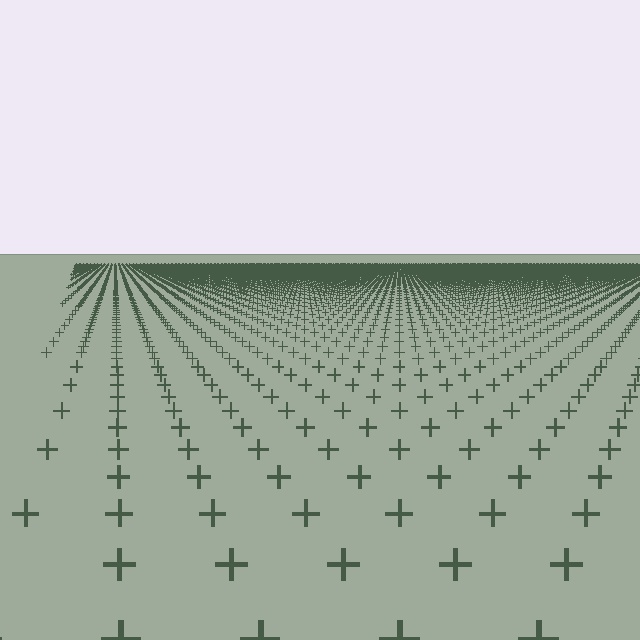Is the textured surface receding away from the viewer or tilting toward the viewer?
The surface is receding away from the viewer. Texture elements get smaller and denser toward the top.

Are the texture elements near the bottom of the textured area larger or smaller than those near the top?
Larger. Near the bottom, elements are closer to the viewer and appear at a bigger on-screen size.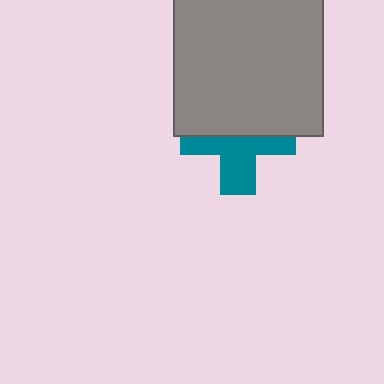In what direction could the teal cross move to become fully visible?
The teal cross could move down. That would shift it out from behind the gray square entirely.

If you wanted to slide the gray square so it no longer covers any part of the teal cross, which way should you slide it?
Slide it up — that is the most direct way to separate the two shapes.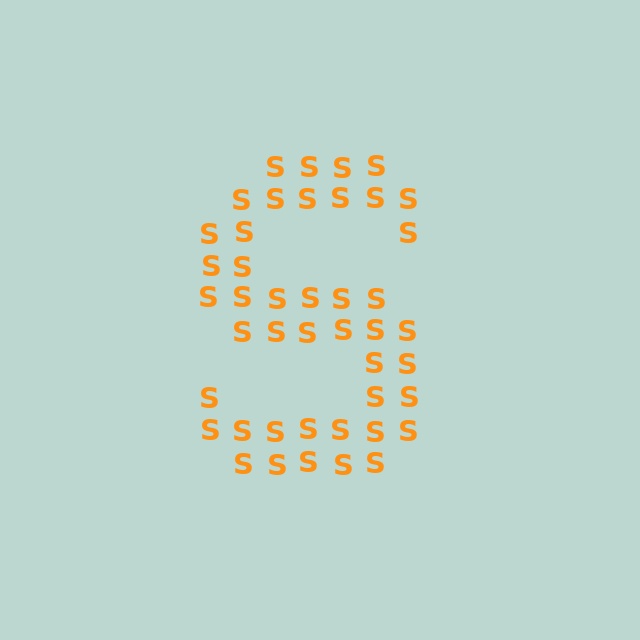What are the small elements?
The small elements are letter S's.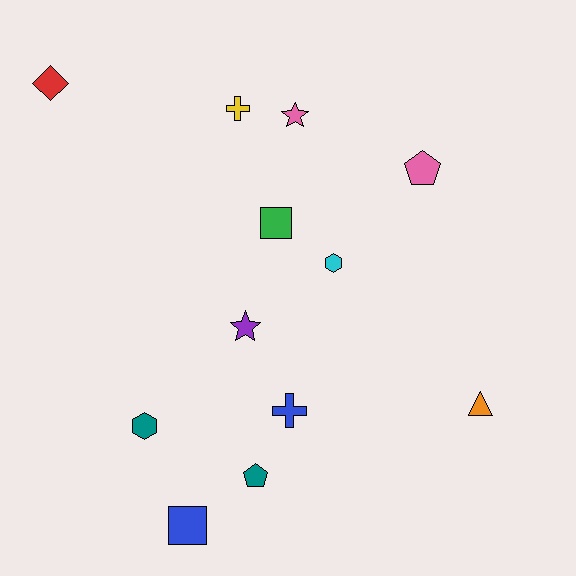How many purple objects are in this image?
There is 1 purple object.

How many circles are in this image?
There are no circles.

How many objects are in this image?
There are 12 objects.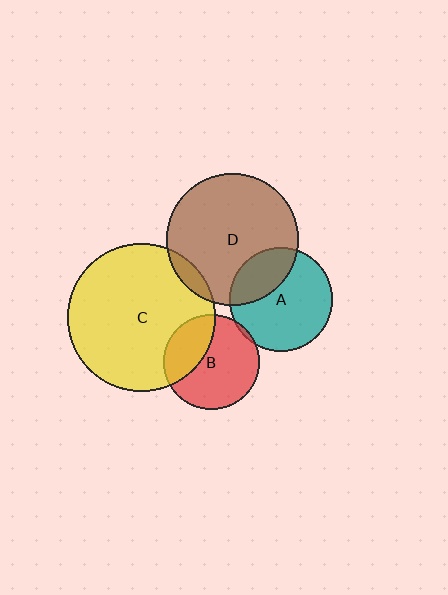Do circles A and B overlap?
Yes.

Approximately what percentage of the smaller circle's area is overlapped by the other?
Approximately 5%.